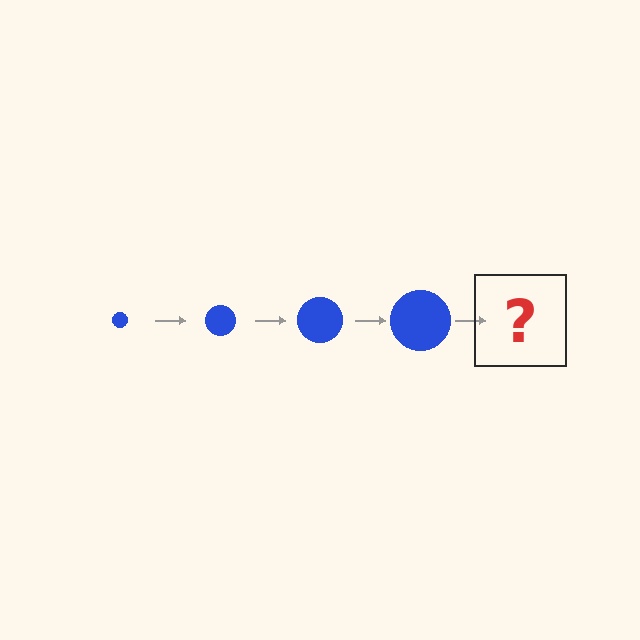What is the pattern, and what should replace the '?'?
The pattern is that the circle gets progressively larger each step. The '?' should be a blue circle, larger than the previous one.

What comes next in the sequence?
The next element should be a blue circle, larger than the previous one.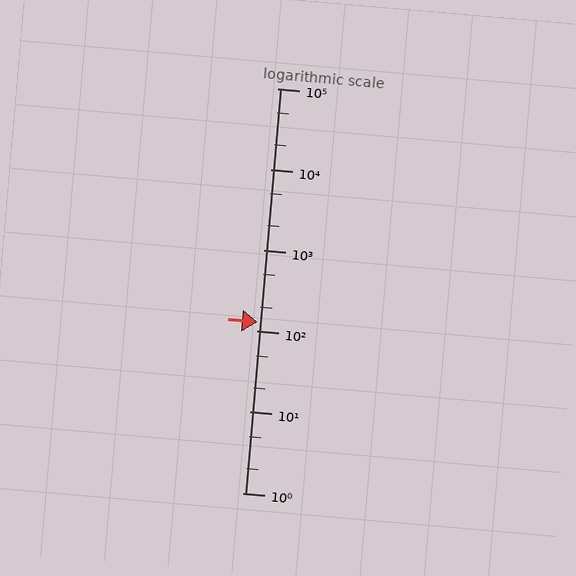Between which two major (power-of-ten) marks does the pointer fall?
The pointer is between 100 and 1000.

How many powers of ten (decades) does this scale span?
The scale spans 5 decades, from 1 to 100000.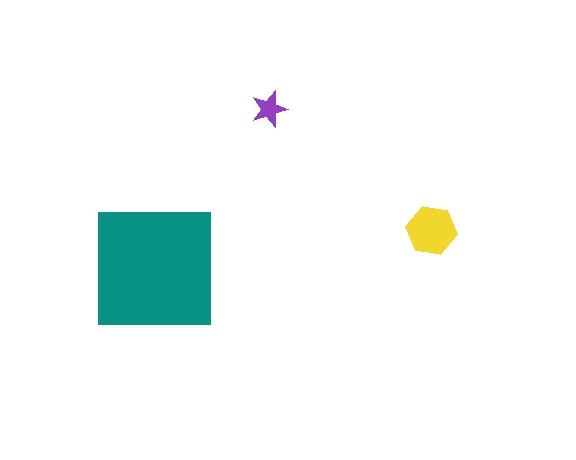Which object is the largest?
The teal square.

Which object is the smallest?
The purple star.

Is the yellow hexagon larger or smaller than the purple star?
Larger.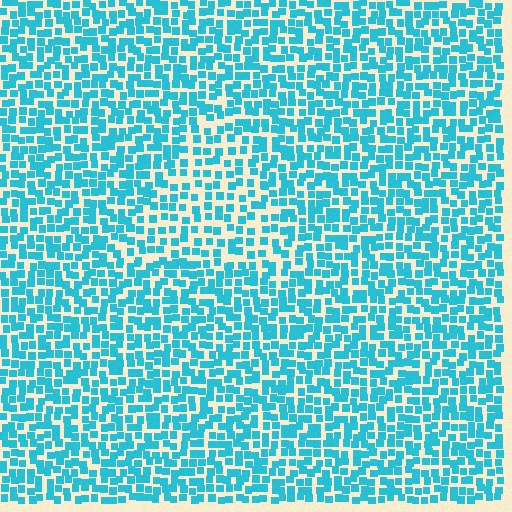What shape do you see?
I see a triangle.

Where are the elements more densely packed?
The elements are more densely packed outside the triangle boundary.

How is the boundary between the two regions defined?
The boundary is defined by a change in element density (approximately 1.6x ratio). All elements are the same color, size, and shape.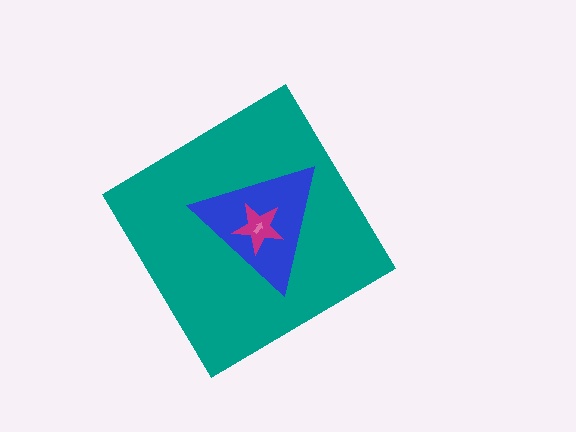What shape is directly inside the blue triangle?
The magenta star.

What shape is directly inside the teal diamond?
The blue triangle.